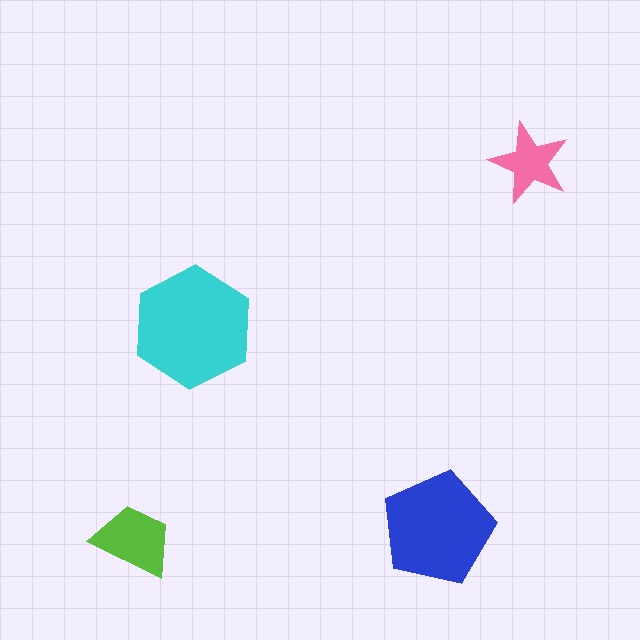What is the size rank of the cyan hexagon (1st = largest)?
1st.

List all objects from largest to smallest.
The cyan hexagon, the blue pentagon, the lime trapezoid, the pink star.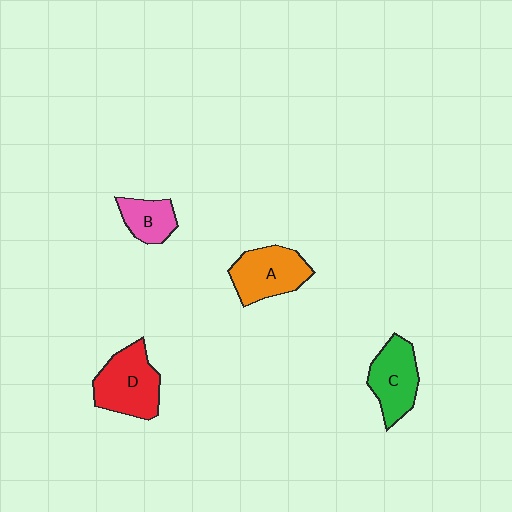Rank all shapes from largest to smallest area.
From largest to smallest: D (red), A (orange), C (green), B (pink).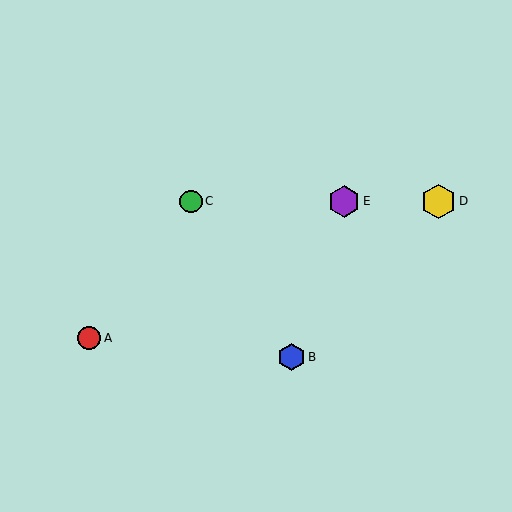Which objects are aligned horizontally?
Objects C, D, E are aligned horizontally.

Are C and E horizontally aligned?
Yes, both are at y≈201.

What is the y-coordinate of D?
Object D is at y≈201.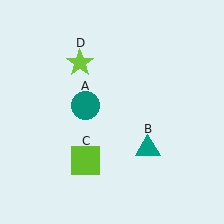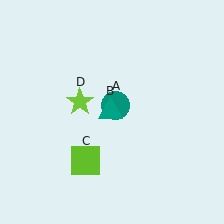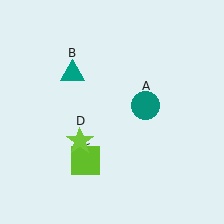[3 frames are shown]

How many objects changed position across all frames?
3 objects changed position: teal circle (object A), teal triangle (object B), lime star (object D).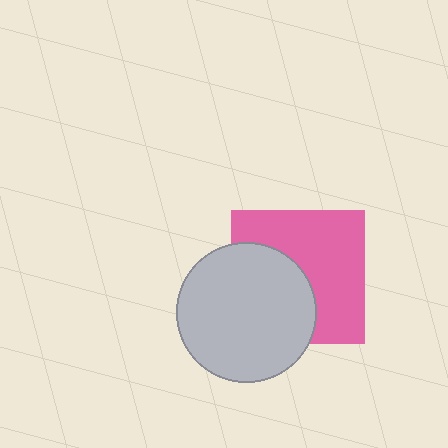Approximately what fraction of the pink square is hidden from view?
Roughly 42% of the pink square is hidden behind the light gray circle.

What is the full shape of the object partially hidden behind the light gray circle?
The partially hidden object is a pink square.